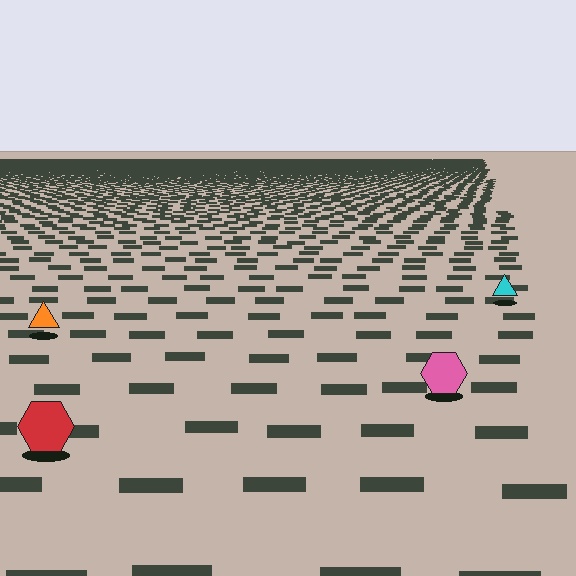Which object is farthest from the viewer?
The cyan triangle is farthest from the viewer. It appears smaller and the ground texture around it is denser.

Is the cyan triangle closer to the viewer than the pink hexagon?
No. The pink hexagon is closer — you can tell from the texture gradient: the ground texture is coarser near it.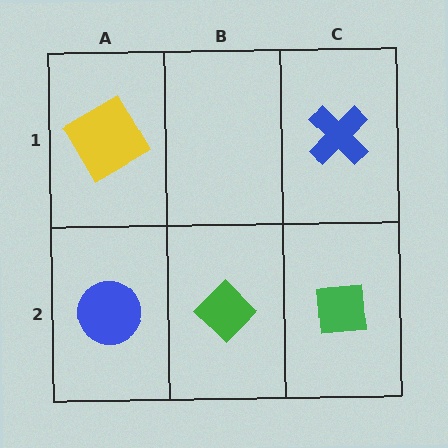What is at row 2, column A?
A blue circle.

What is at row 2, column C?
A green square.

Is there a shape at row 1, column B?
No, that cell is empty.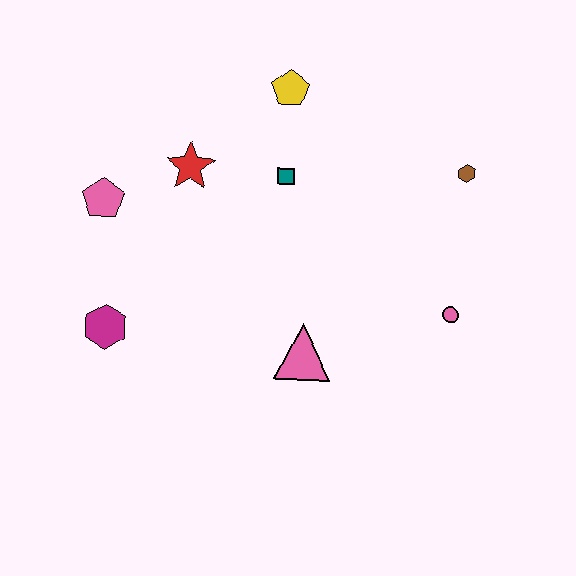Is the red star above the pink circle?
Yes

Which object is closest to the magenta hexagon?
The pink pentagon is closest to the magenta hexagon.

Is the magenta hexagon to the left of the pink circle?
Yes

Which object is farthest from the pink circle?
The pink pentagon is farthest from the pink circle.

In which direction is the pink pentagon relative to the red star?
The pink pentagon is to the left of the red star.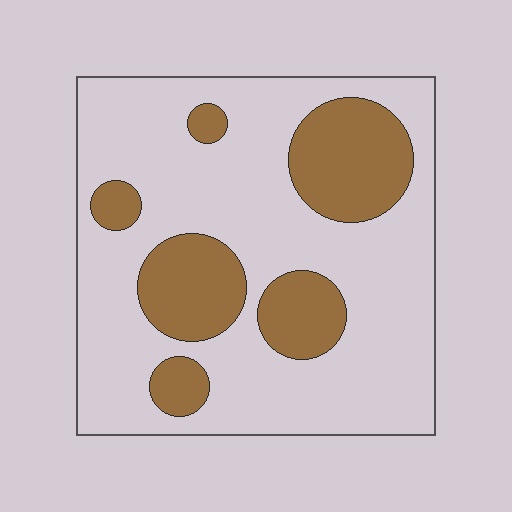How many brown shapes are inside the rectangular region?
6.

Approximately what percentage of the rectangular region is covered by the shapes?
Approximately 25%.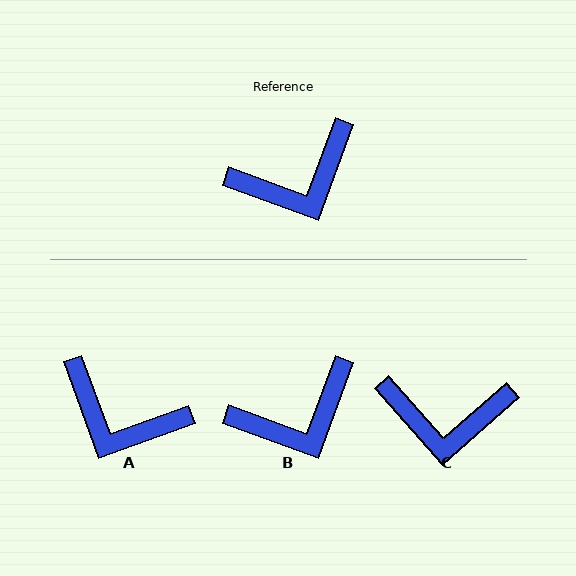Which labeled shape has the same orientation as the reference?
B.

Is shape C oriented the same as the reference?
No, it is off by about 28 degrees.